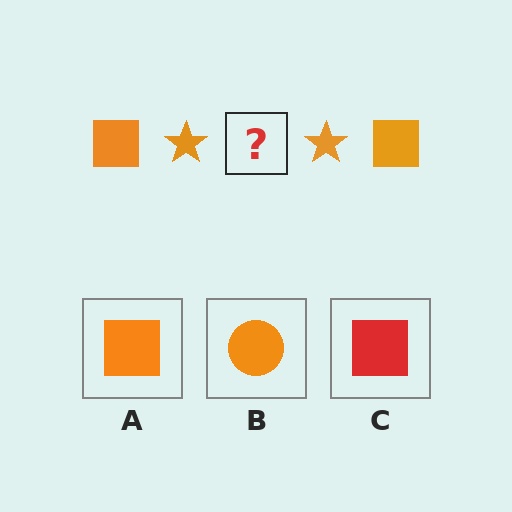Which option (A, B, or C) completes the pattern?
A.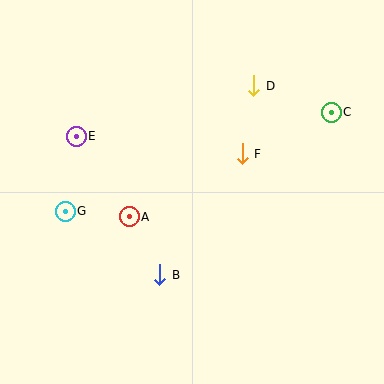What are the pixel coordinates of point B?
Point B is at (160, 275).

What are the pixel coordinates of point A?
Point A is at (129, 217).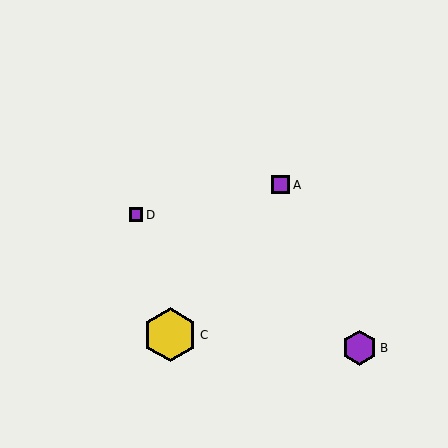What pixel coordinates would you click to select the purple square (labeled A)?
Click at (281, 185) to select the purple square A.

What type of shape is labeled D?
Shape D is a purple square.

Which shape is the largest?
The yellow hexagon (labeled C) is the largest.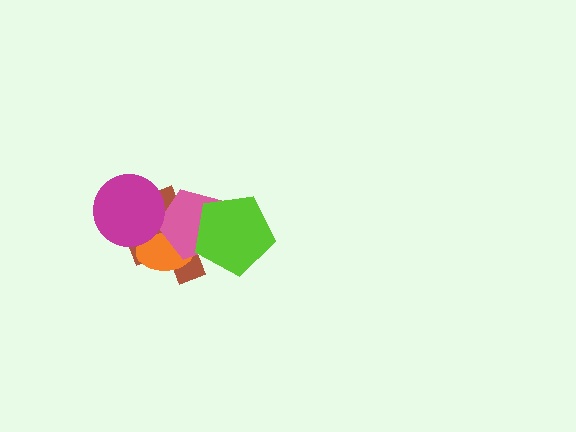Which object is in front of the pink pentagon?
The lime pentagon is in front of the pink pentagon.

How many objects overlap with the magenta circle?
2 objects overlap with the magenta circle.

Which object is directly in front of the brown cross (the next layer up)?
The orange ellipse is directly in front of the brown cross.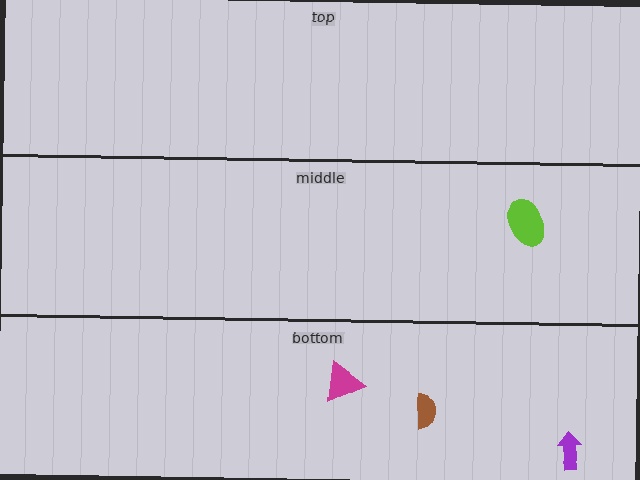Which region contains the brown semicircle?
The bottom region.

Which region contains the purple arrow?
The bottom region.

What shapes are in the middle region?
The lime ellipse.